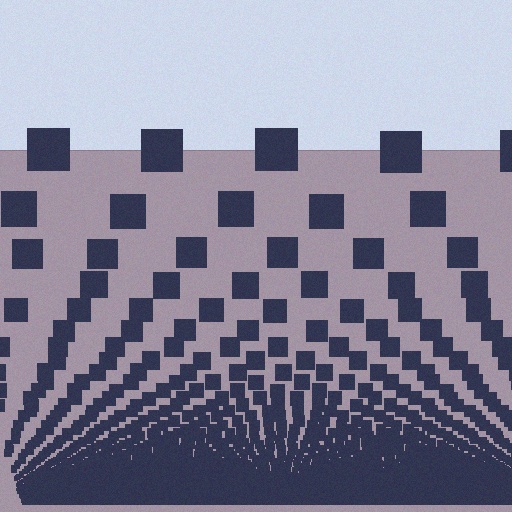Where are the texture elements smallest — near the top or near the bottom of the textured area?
Near the bottom.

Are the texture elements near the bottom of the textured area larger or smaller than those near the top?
Smaller. The gradient is inverted — elements near the bottom are smaller and denser.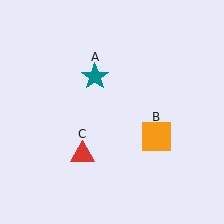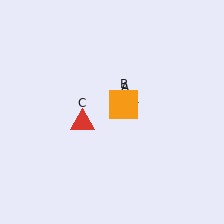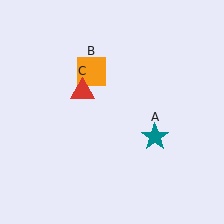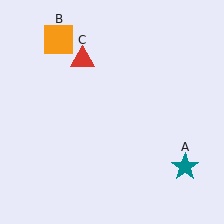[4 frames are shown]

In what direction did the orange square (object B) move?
The orange square (object B) moved up and to the left.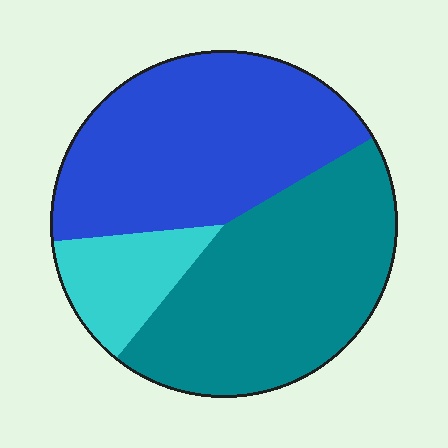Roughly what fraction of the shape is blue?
Blue takes up about two fifths (2/5) of the shape.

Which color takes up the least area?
Cyan, at roughly 15%.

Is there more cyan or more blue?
Blue.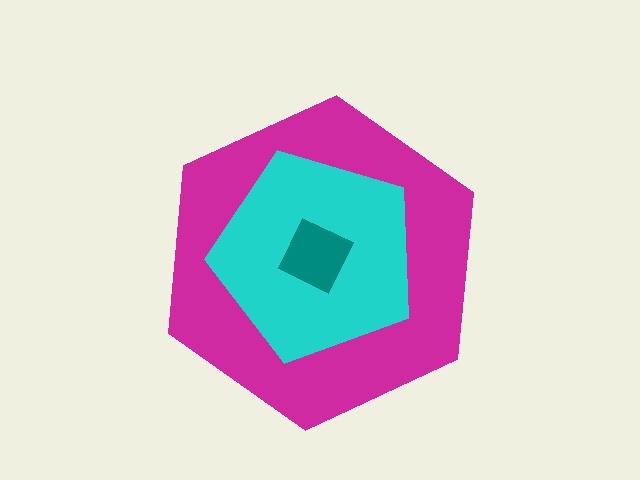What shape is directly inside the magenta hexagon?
The cyan pentagon.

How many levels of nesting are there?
3.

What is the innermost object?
The teal square.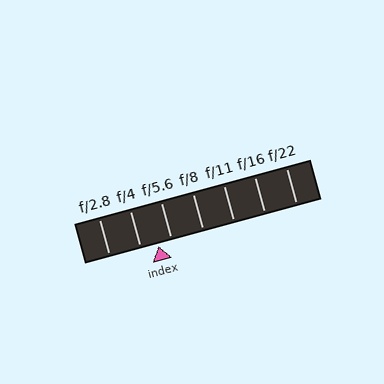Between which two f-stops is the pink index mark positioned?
The index mark is between f/4 and f/5.6.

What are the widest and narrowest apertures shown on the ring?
The widest aperture shown is f/2.8 and the narrowest is f/22.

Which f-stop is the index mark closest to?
The index mark is closest to f/5.6.